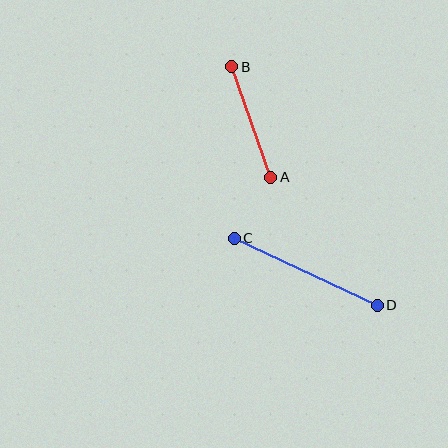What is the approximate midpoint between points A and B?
The midpoint is at approximately (251, 122) pixels.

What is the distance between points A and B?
The distance is approximately 117 pixels.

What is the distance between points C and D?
The distance is approximately 158 pixels.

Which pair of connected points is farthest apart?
Points C and D are farthest apart.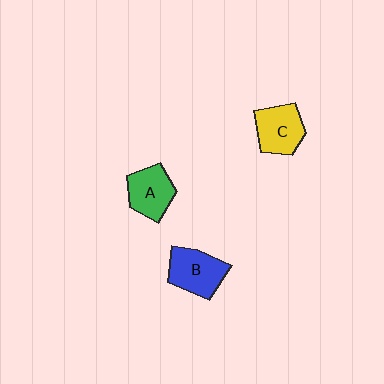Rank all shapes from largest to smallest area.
From largest to smallest: B (blue), C (yellow), A (green).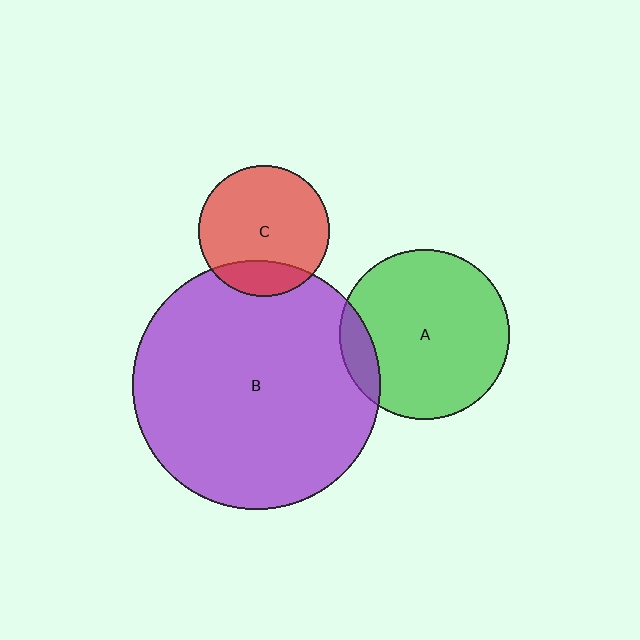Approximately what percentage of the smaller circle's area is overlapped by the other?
Approximately 20%.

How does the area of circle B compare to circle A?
Approximately 2.1 times.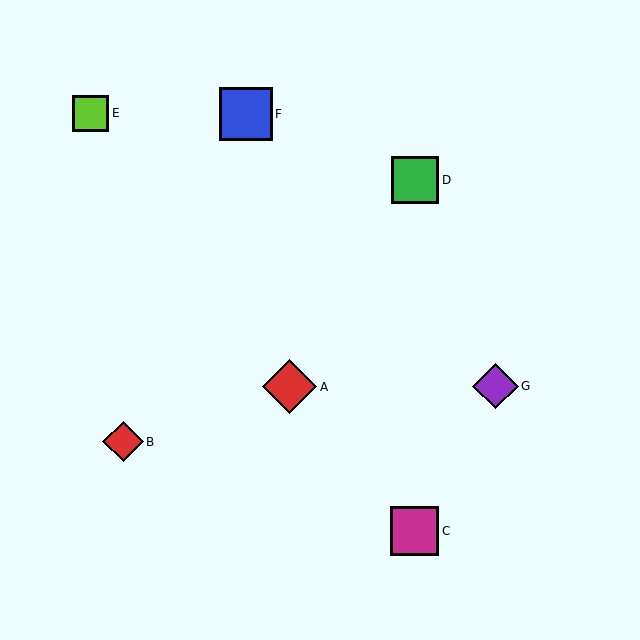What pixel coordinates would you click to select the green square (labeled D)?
Click at (415, 180) to select the green square D.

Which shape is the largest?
The red diamond (labeled A) is the largest.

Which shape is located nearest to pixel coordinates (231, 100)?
The blue square (labeled F) at (246, 114) is nearest to that location.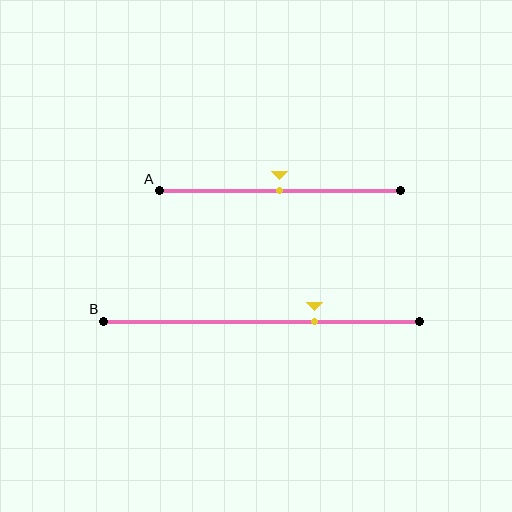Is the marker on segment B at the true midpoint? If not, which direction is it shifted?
No, the marker on segment B is shifted to the right by about 17% of the segment length.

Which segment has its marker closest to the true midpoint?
Segment A has its marker closest to the true midpoint.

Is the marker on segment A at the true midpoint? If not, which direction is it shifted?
Yes, the marker on segment A is at the true midpoint.